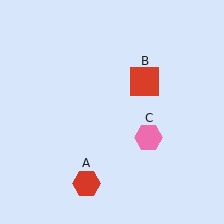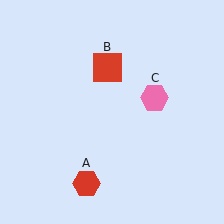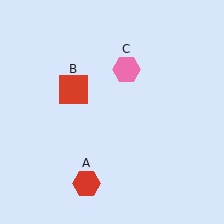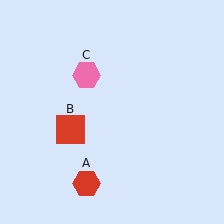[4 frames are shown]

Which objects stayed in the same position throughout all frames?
Red hexagon (object A) remained stationary.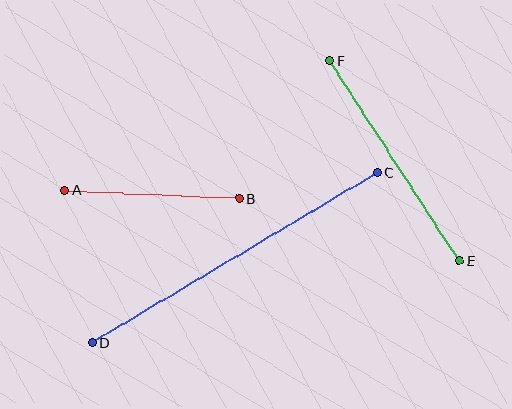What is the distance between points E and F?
The distance is approximately 238 pixels.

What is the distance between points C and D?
The distance is approximately 331 pixels.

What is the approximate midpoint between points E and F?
The midpoint is at approximately (395, 161) pixels.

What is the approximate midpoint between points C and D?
The midpoint is at approximately (235, 258) pixels.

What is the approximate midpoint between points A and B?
The midpoint is at approximately (152, 194) pixels.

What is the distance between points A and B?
The distance is approximately 174 pixels.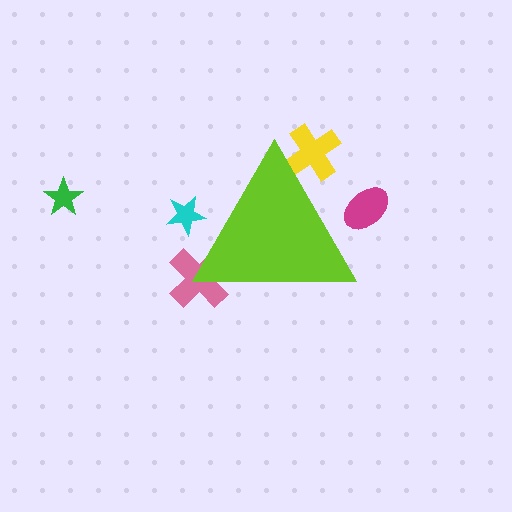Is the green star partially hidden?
No, the green star is fully visible.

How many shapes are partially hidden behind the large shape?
4 shapes are partially hidden.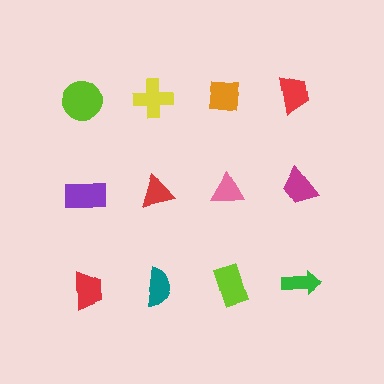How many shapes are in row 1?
4 shapes.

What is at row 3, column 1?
A red trapezoid.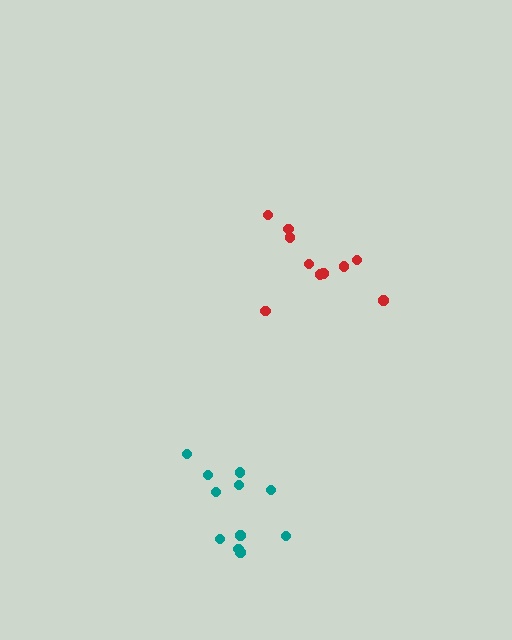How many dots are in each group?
Group 1: 11 dots, Group 2: 10 dots (21 total).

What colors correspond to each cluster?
The clusters are colored: teal, red.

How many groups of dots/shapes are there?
There are 2 groups.